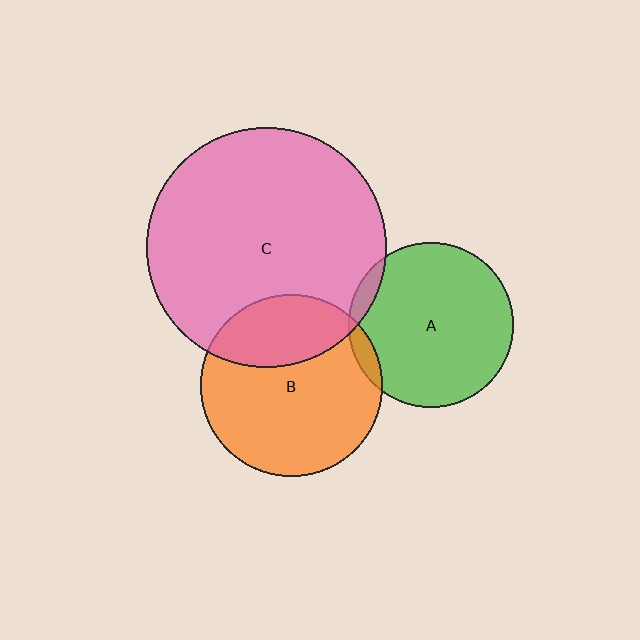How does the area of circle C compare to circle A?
Approximately 2.1 times.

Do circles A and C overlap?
Yes.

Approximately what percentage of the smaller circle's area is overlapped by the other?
Approximately 5%.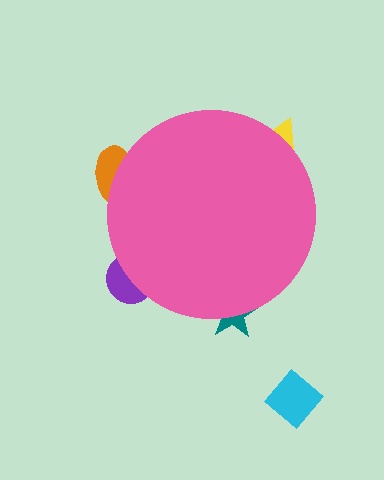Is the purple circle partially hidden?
Yes, the purple circle is partially hidden behind the pink circle.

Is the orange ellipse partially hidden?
Yes, the orange ellipse is partially hidden behind the pink circle.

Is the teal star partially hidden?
Yes, the teal star is partially hidden behind the pink circle.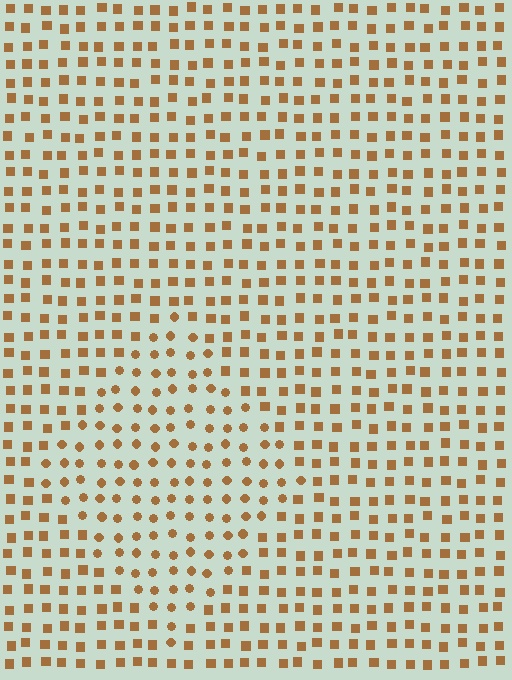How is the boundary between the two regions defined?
The boundary is defined by a change in element shape: circles inside vs. squares outside. All elements share the same color and spacing.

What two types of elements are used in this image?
The image uses circles inside the diamond region and squares outside it.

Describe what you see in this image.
The image is filled with small brown elements arranged in a uniform grid. A diamond-shaped region contains circles, while the surrounding area contains squares. The boundary is defined purely by the change in element shape.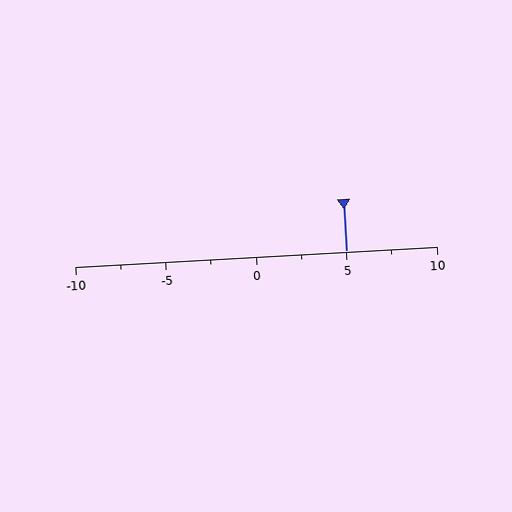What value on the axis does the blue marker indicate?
The marker indicates approximately 5.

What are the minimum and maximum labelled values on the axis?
The axis runs from -10 to 10.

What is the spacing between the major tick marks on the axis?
The major ticks are spaced 5 apart.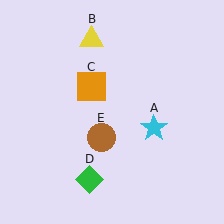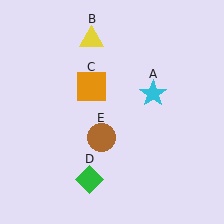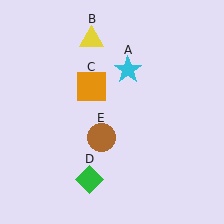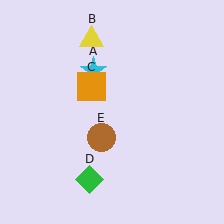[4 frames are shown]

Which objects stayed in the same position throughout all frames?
Yellow triangle (object B) and orange square (object C) and green diamond (object D) and brown circle (object E) remained stationary.